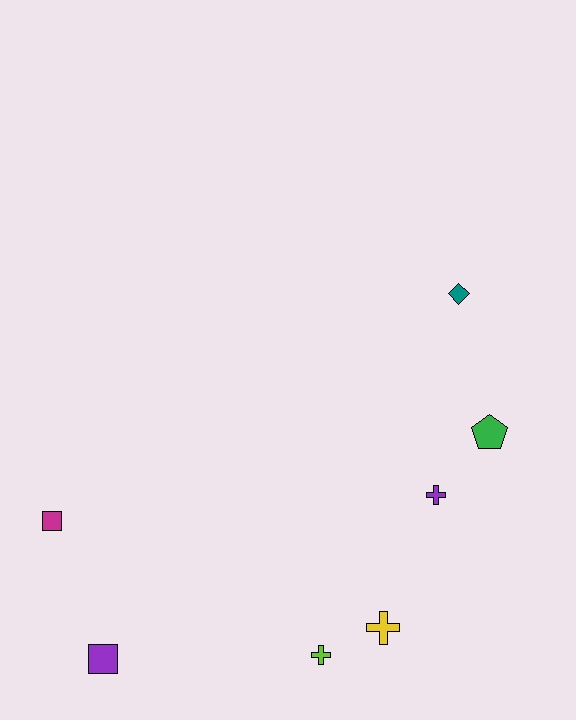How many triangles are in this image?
There are no triangles.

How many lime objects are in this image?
There is 1 lime object.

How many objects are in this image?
There are 7 objects.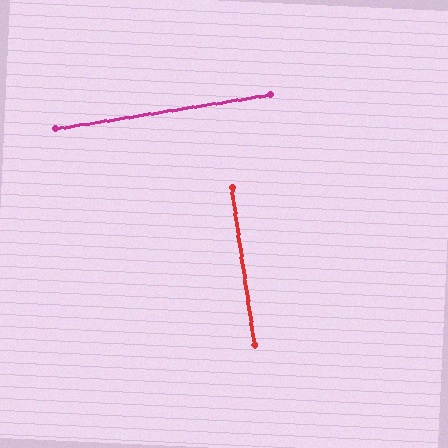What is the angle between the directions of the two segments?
Approximately 89 degrees.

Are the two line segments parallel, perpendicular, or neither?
Perpendicular — they meet at approximately 89°.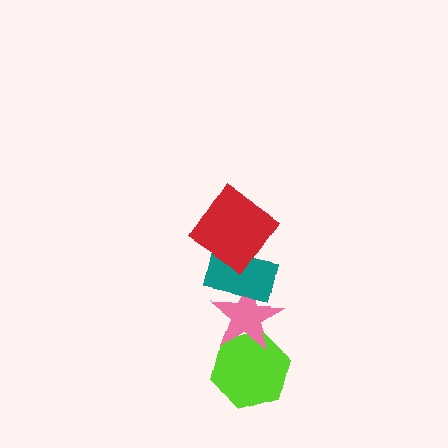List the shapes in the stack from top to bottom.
From top to bottom: the red diamond, the teal rectangle, the pink star, the lime hexagon.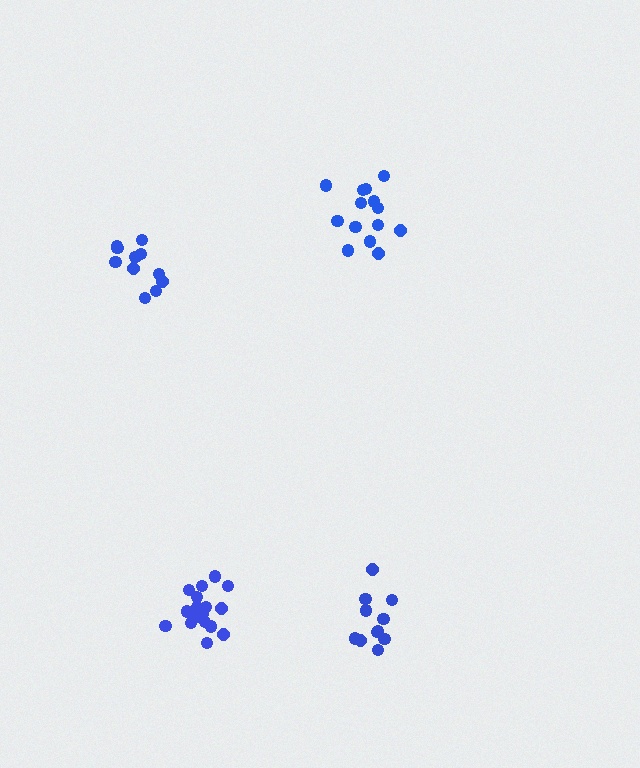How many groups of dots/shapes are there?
There are 4 groups.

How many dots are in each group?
Group 1: 15 dots, Group 2: 11 dots, Group 3: 11 dots, Group 4: 17 dots (54 total).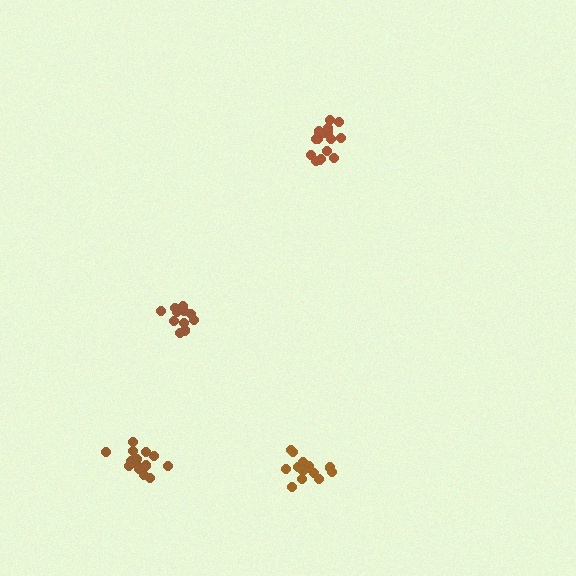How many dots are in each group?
Group 1: 11 dots, Group 2: 17 dots, Group 3: 15 dots, Group 4: 14 dots (57 total).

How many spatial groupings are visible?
There are 4 spatial groupings.